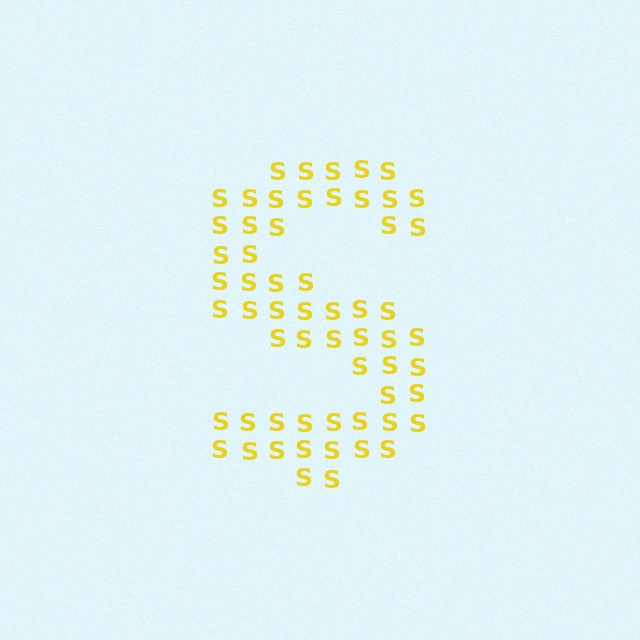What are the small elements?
The small elements are letter S's.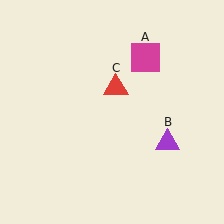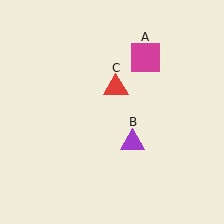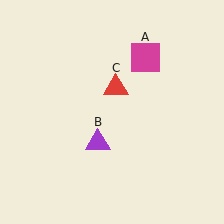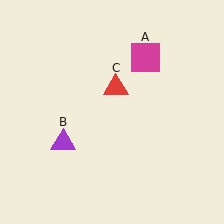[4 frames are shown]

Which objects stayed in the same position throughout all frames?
Magenta square (object A) and red triangle (object C) remained stationary.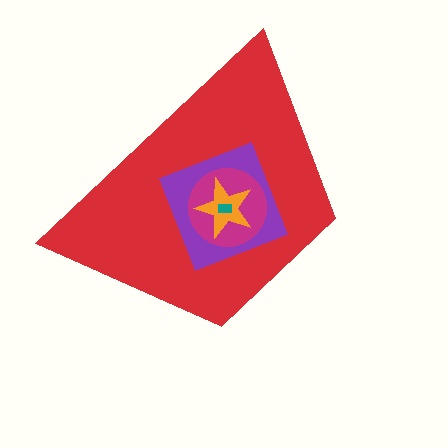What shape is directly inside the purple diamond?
The magenta circle.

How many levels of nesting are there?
5.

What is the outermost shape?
The red trapezoid.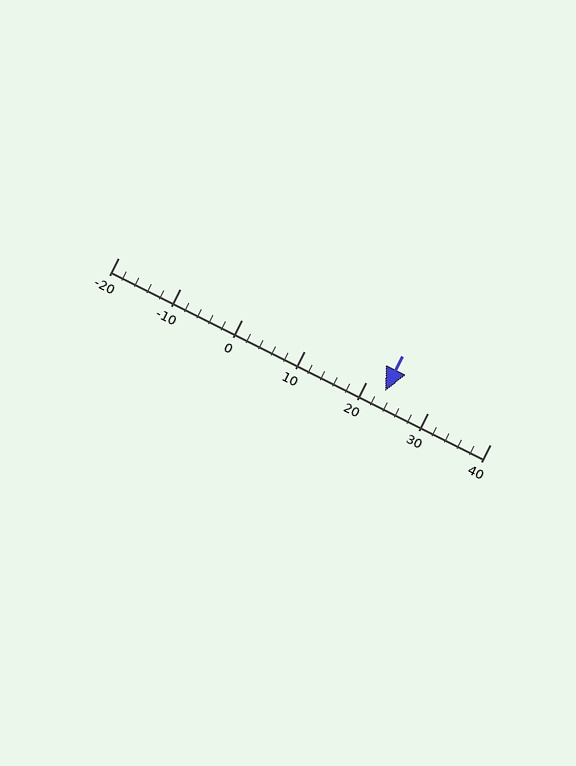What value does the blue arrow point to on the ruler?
The blue arrow points to approximately 23.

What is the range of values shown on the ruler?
The ruler shows values from -20 to 40.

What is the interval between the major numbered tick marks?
The major tick marks are spaced 10 units apart.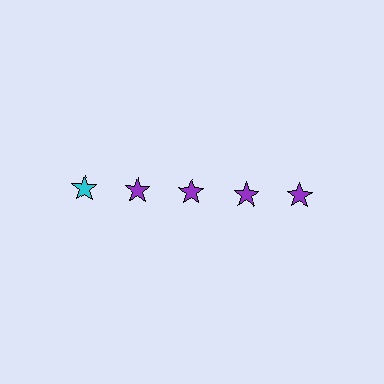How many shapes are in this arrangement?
There are 5 shapes arranged in a grid pattern.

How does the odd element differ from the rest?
It has a different color: cyan instead of purple.